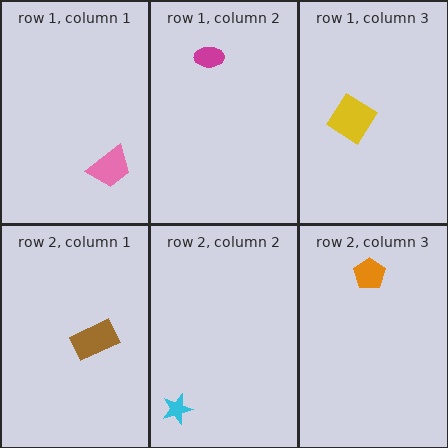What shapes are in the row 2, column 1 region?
The brown rectangle.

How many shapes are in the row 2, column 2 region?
1.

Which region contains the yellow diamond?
The row 1, column 3 region.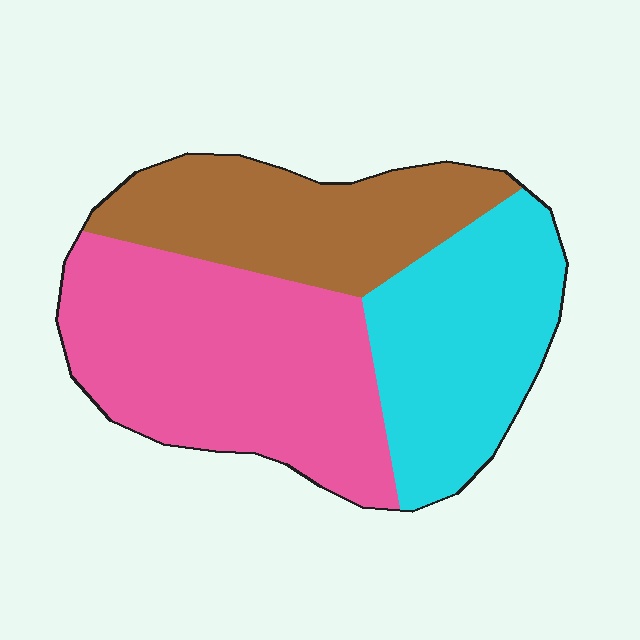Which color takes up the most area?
Pink, at roughly 45%.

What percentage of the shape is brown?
Brown covers about 25% of the shape.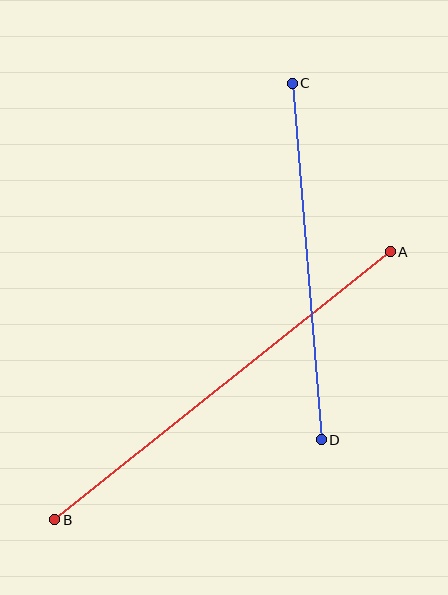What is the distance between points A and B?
The distance is approximately 429 pixels.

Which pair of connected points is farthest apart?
Points A and B are farthest apart.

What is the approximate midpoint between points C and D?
The midpoint is at approximately (307, 261) pixels.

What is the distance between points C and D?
The distance is approximately 357 pixels.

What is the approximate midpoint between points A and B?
The midpoint is at approximately (223, 386) pixels.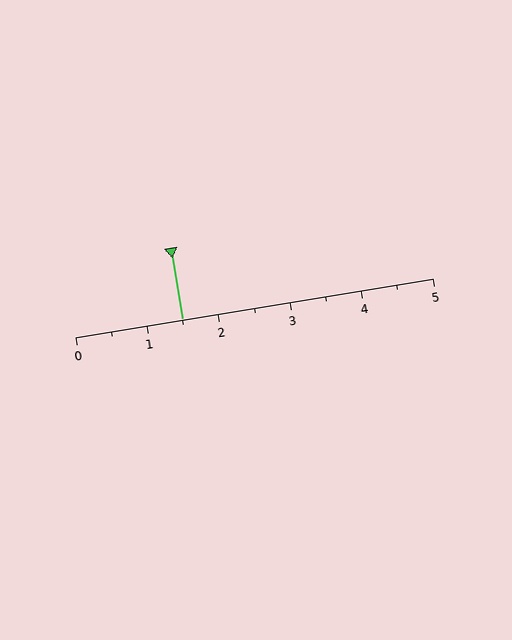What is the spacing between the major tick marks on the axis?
The major ticks are spaced 1 apart.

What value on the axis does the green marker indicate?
The marker indicates approximately 1.5.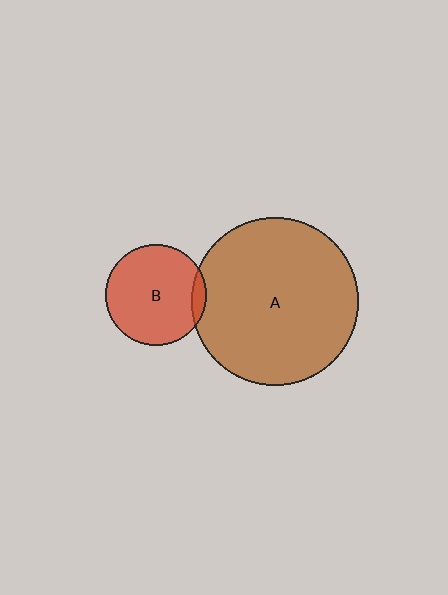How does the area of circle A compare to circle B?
Approximately 2.7 times.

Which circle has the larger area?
Circle A (brown).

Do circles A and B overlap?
Yes.